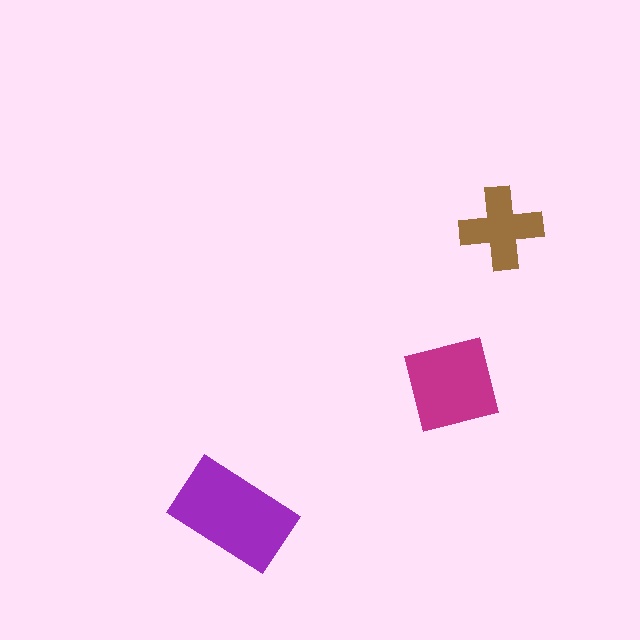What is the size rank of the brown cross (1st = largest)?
3rd.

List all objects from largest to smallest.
The purple rectangle, the magenta square, the brown cross.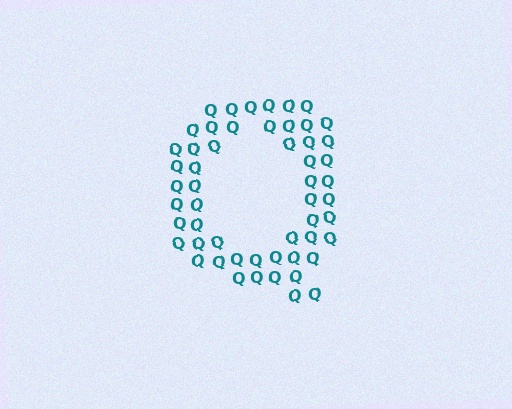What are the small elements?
The small elements are letter Q's.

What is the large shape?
The large shape is the letter Q.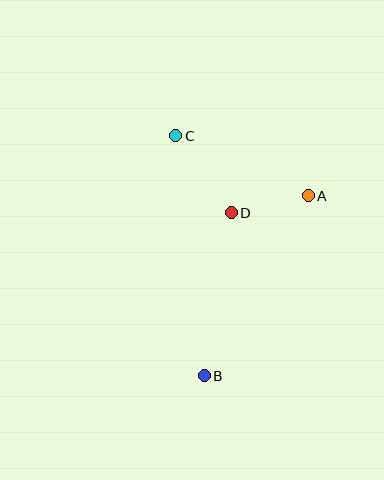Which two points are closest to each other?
Points A and D are closest to each other.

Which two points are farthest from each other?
Points B and C are farthest from each other.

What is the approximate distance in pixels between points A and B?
The distance between A and B is approximately 208 pixels.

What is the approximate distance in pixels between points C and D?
The distance between C and D is approximately 95 pixels.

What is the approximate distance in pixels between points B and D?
The distance between B and D is approximately 165 pixels.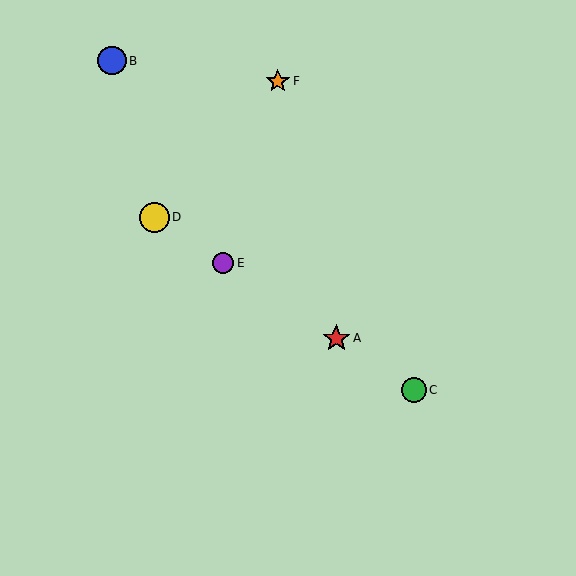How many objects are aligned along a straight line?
4 objects (A, C, D, E) are aligned along a straight line.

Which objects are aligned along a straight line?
Objects A, C, D, E are aligned along a straight line.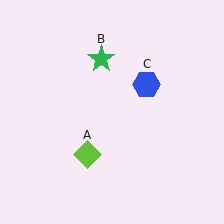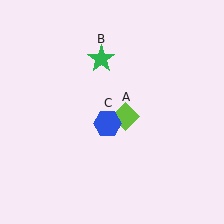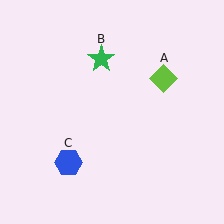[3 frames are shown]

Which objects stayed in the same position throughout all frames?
Green star (object B) remained stationary.